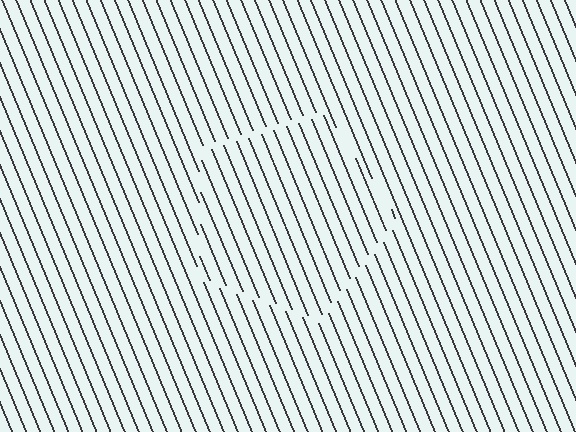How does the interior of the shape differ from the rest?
The interior of the shape contains the same grating, shifted by half a period — the contour is defined by the phase discontinuity where line-ends from the inner and outer gratings abut.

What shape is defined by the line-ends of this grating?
An illusory pentagon. The interior of the shape contains the same grating, shifted by half a period — the contour is defined by the phase discontinuity where line-ends from the inner and outer gratings abut.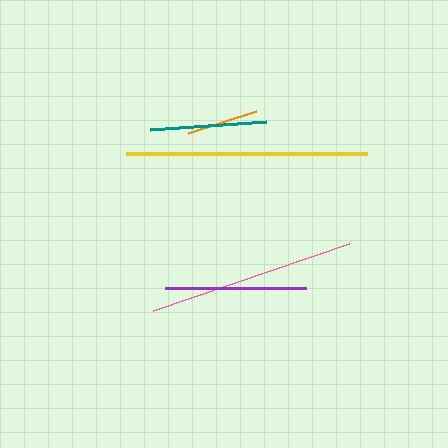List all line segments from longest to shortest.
From longest to shortest: yellow, pink, purple, teal, orange.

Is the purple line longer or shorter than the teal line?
The purple line is longer than the teal line.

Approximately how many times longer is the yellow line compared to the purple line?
The yellow line is approximately 1.7 times the length of the purple line.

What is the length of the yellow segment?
The yellow segment is approximately 241 pixels long.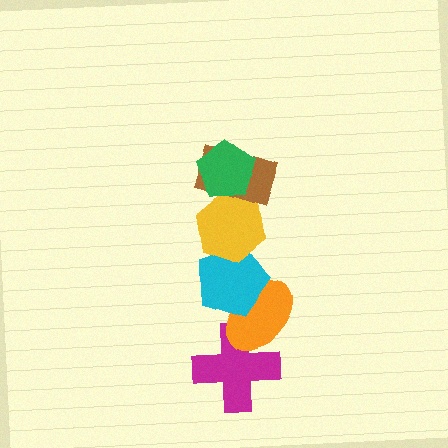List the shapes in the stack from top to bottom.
From top to bottom: the green pentagon, the brown rectangle, the yellow hexagon, the cyan pentagon, the orange ellipse, the magenta cross.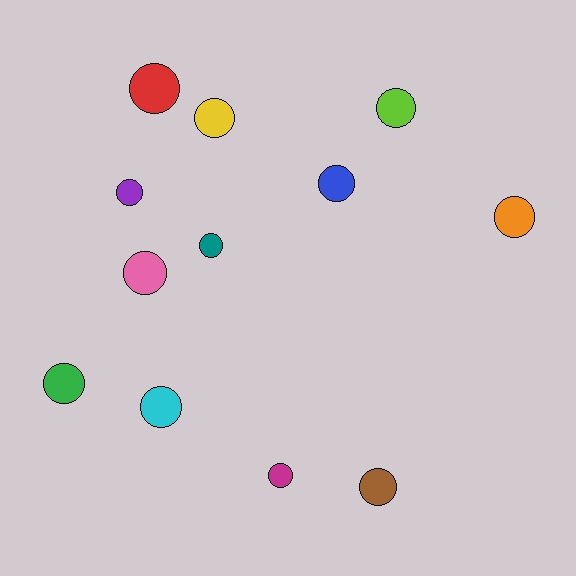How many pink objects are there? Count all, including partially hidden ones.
There is 1 pink object.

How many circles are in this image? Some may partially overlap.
There are 12 circles.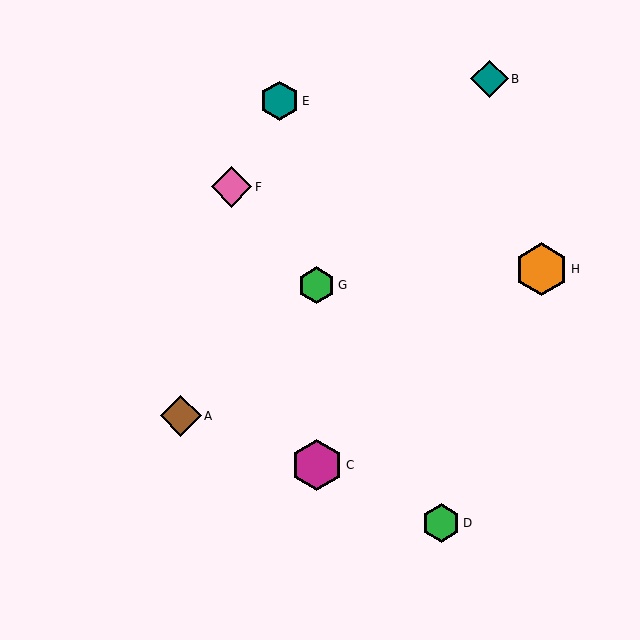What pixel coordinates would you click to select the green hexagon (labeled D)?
Click at (441, 523) to select the green hexagon D.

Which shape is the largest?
The orange hexagon (labeled H) is the largest.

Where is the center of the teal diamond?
The center of the teal diamond is at (489, 79).